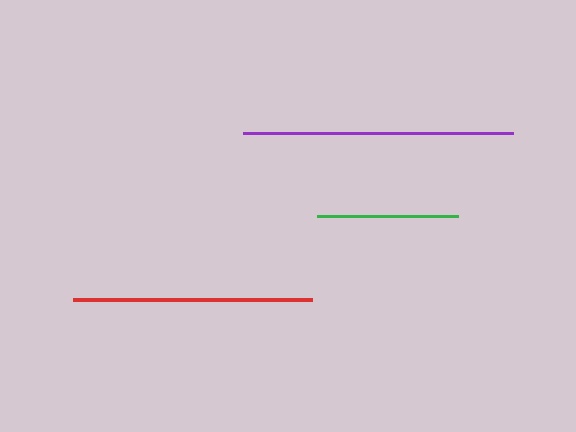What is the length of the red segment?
The red segment is approximately 238 pixels long.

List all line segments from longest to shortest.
From longest to shortest: purple, red, green.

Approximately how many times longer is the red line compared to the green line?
The red line is approximately 1.7 times the length of the green line.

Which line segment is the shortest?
The green line is the shortest at approximately 141 pixels.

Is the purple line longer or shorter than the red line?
The purple line is longer than the red line.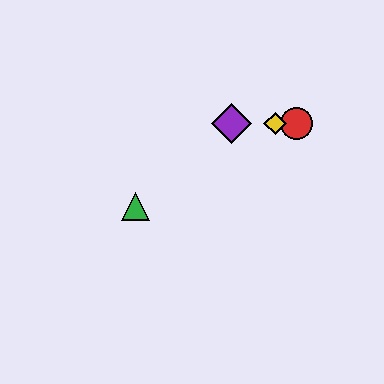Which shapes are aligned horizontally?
The red circle, the blue diamond, the yellow diamond, the purple diamond are aligned horizontally.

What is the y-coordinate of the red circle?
The red circle is at y≈124.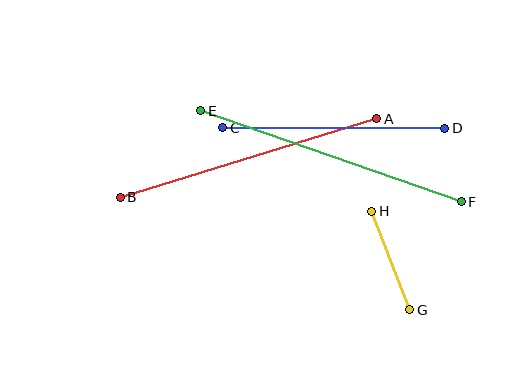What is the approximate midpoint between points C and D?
The midpoint is at approximately (334, 128) pixels.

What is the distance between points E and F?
The distance is approximately 275 pixels.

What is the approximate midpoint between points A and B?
The midpoint is at approximately (248, 158) pixels.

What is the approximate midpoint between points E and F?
The midpoint is at approximately (331, 156) pixels.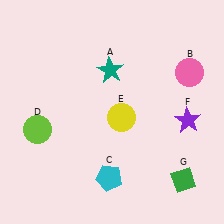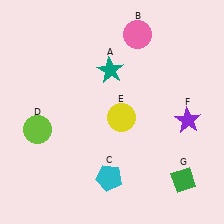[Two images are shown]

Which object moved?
The pink circle (B) moved left.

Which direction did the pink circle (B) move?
The pink circle (B) moved left.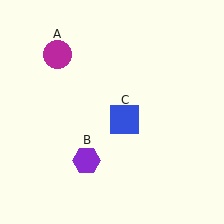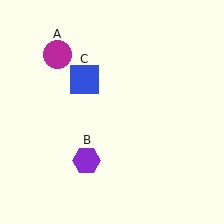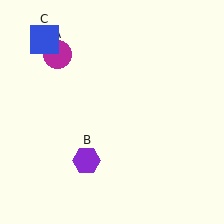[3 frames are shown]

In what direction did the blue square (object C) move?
The blue square (object C) moved up and to the left.